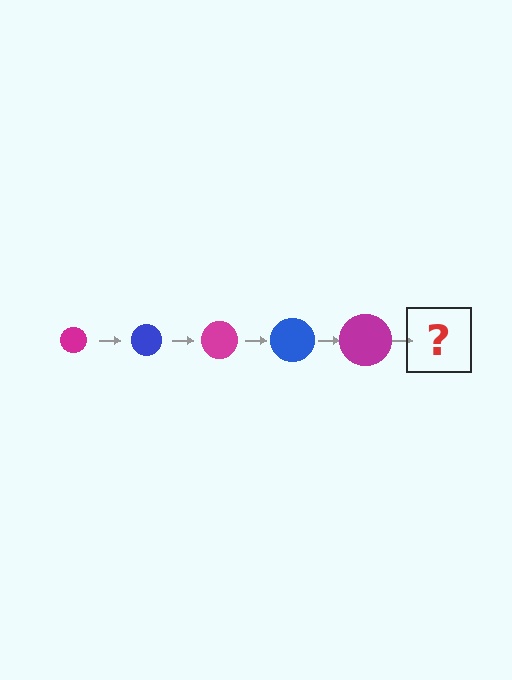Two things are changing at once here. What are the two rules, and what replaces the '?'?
The two rules are that the circle grows larger each step and the color cycles through magenta and blue. The '?' should be a blue circle, larger than the previous one.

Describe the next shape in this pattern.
It should be a blue circle, larger than the previous one.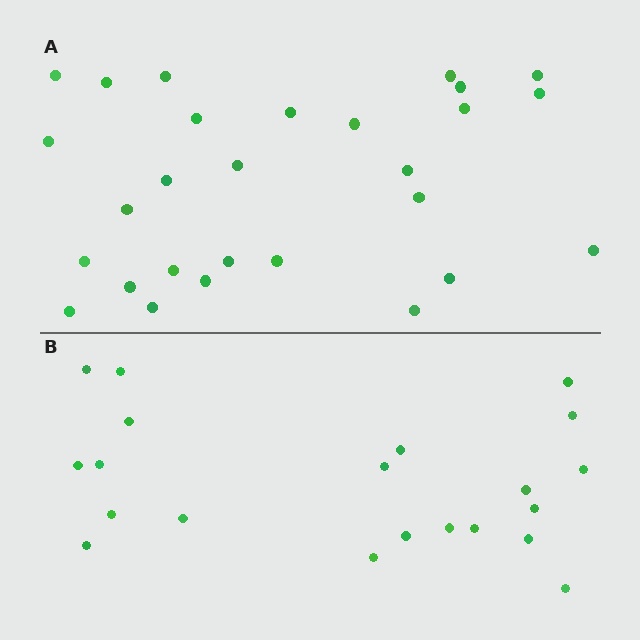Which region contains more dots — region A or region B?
Region A (the top region) has more dots.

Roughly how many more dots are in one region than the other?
Region A has roughly 8 or so more dots than region B.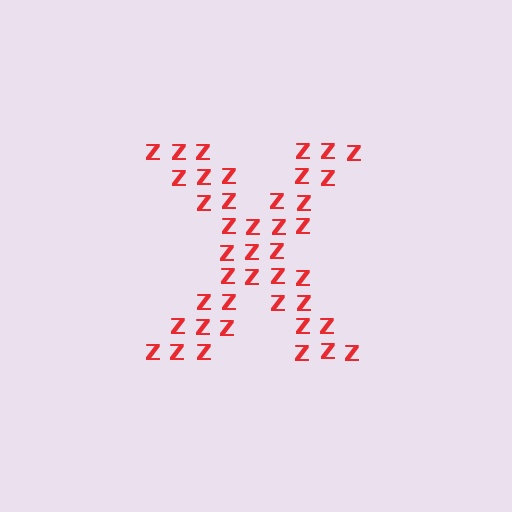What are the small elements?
The small elements are letter Z's.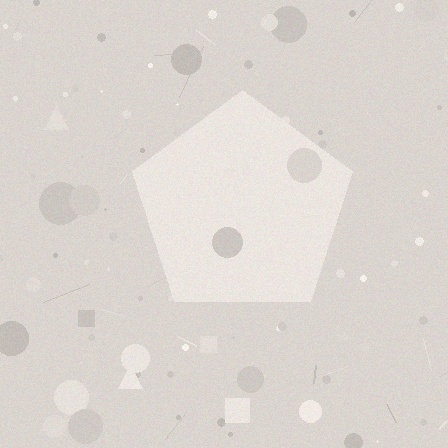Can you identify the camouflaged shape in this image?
The camouflaged shape is a pentagon.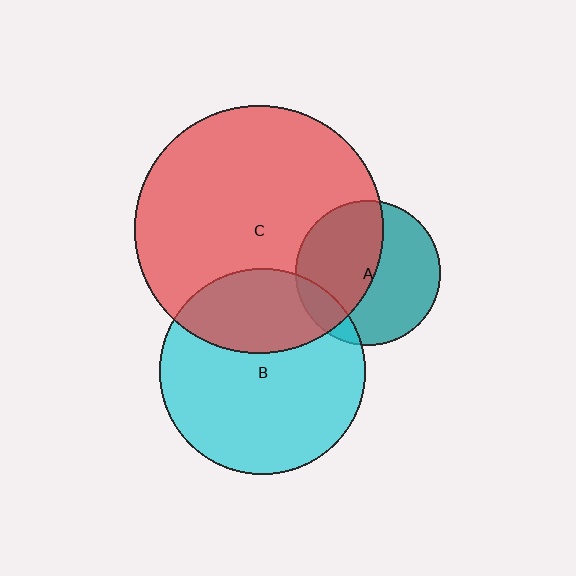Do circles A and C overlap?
Yes.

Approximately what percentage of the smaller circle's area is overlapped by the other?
Approximately 50%.